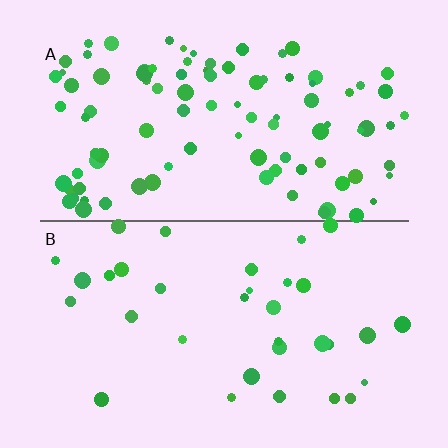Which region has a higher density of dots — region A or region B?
A (the top).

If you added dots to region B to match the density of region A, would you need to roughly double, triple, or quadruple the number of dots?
Approximately triple.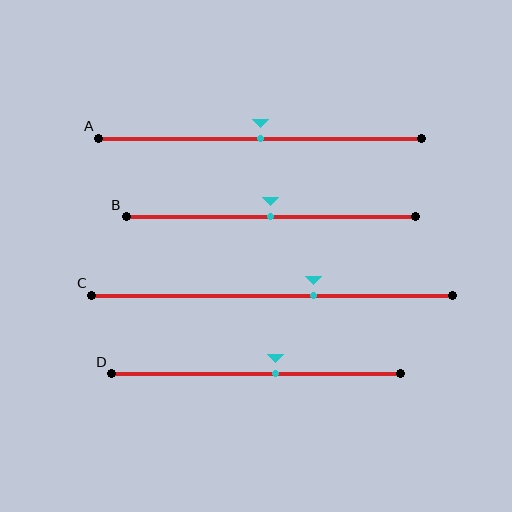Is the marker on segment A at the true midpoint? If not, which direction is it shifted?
Yes, the marker on segment A is at the true midpoint.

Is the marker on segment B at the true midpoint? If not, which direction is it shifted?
Yes, the marker on segment B is at the true midpoint.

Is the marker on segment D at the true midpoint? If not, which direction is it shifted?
No, the marker on segment D is shifted to the right by about 7% of the segment length.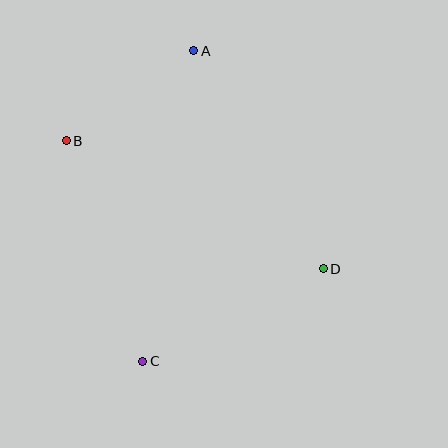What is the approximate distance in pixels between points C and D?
The distance between C and D is approximately 203 pixels.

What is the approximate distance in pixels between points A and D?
The distance between A and D is approximately 253 pixels.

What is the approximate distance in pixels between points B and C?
The distance between B and C is approximately 234 pixels.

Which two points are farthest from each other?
Points A and C are farthest from each other.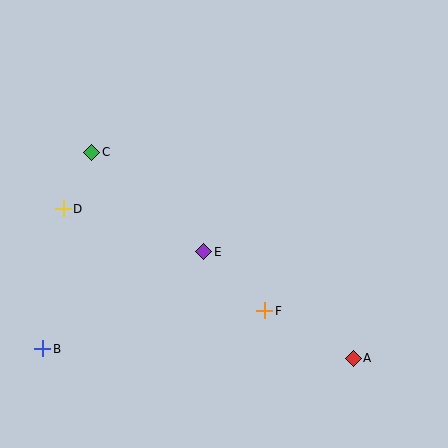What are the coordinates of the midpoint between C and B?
The midpoint between C and B is at (67, 250).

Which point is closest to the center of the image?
Point E at (204, 252) is closest to the center.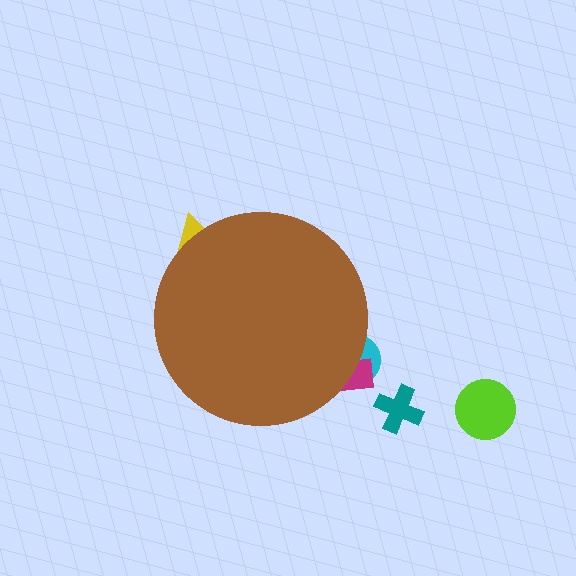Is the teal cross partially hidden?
No, the teal cross is fully visible.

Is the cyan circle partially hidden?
Yes, the cyan circle is partially hidden behind the brown circle.